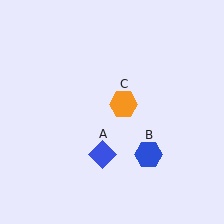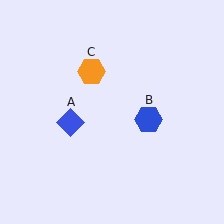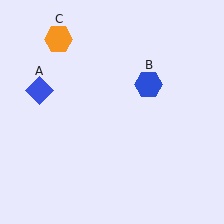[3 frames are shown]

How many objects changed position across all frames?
3 objects changed position: blue diamond (object A), blue hexagon (object B), orange hexagon (object C).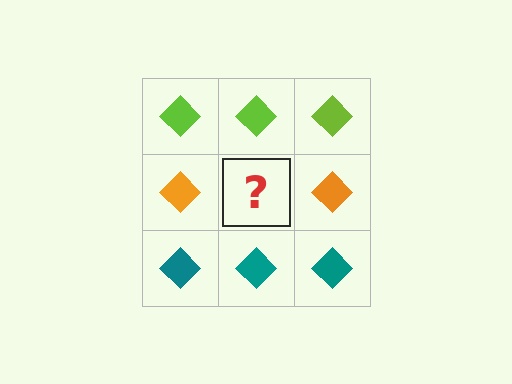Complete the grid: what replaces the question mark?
The question mark should be replaced with an orange diamond.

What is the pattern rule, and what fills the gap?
The rule is that each row has a consistent color. The gap should be filled with an orange diamond.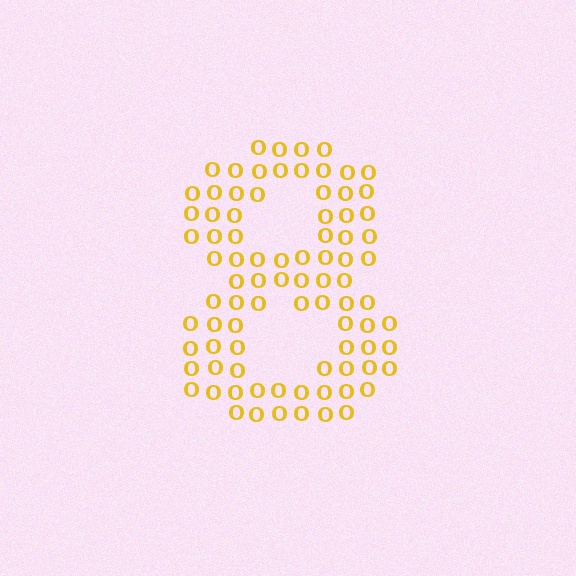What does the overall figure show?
The overall figure shows the digit 8.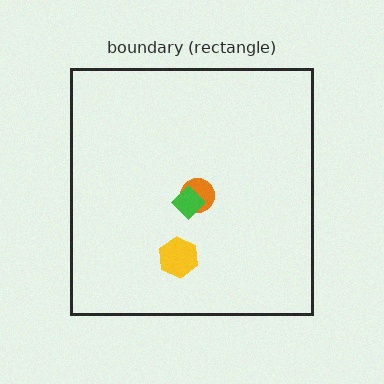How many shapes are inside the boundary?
3 inside, 0 outside.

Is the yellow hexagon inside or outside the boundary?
Inside.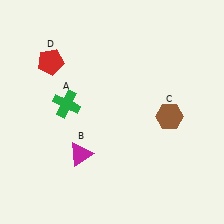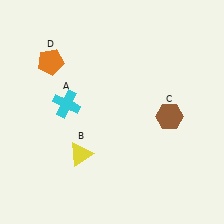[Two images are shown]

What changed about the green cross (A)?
In Image 1, A is green. In Image 2, it changed to cyan.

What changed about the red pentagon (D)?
In Image 1, D is red. In Image 2, it changed to orange.